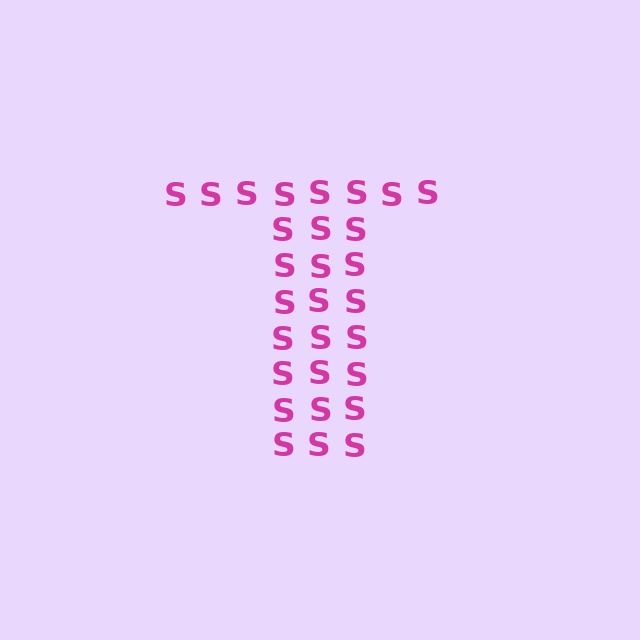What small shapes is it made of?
It is made of small letter S's.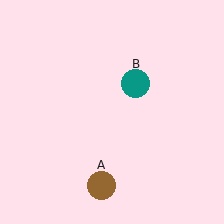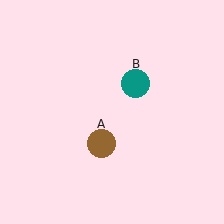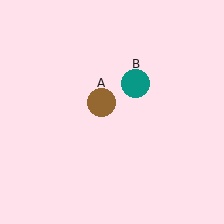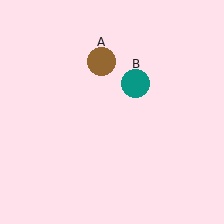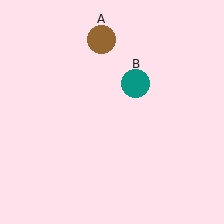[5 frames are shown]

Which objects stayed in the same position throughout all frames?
Teal circle (object B) remained stationary.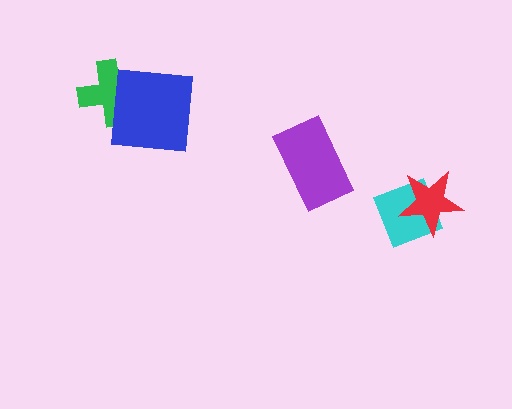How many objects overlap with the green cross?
1 object overlaps with the green cross.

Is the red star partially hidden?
No, no other shape covers it.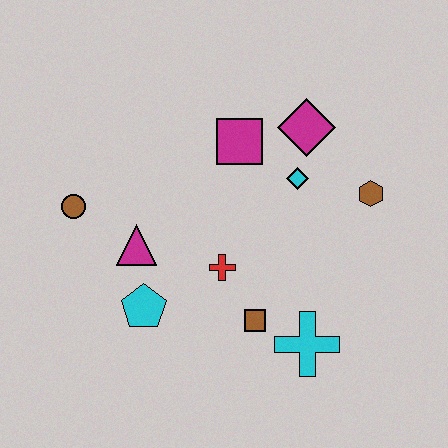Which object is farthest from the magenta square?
The cyan cross is farthest from the magenta square.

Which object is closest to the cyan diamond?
The magenta diamond is closest to the cyan diamond.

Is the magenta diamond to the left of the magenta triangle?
No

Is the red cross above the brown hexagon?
No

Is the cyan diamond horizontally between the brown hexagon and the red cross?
Yes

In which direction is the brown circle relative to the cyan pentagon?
The brown circle is above the cyan pentagon.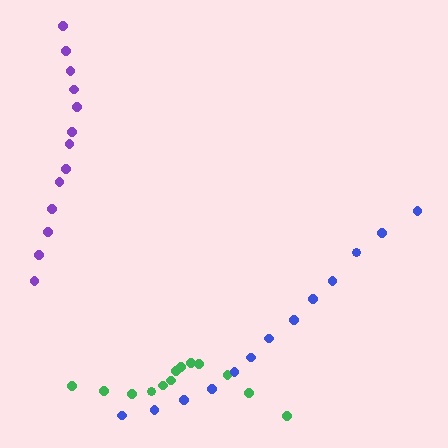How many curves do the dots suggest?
There are 3 distinct paths.